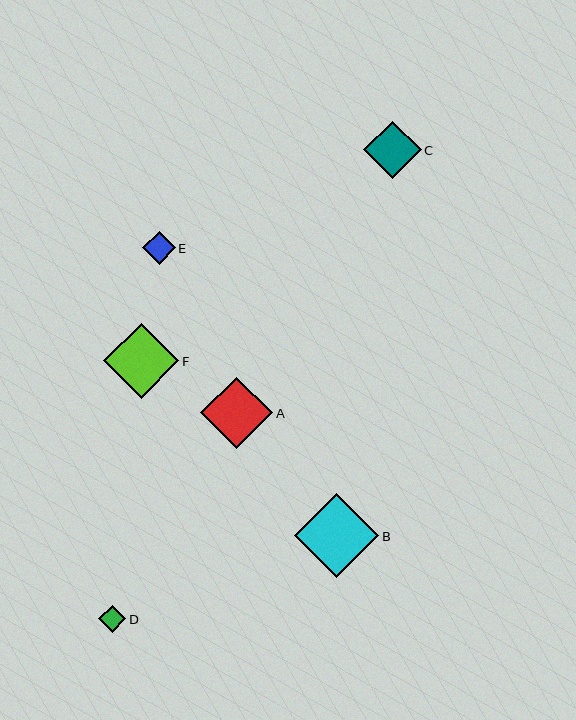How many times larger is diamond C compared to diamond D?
Diamond C is approximately 2.1 times the size of diamond D.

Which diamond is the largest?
Diamond B is the largest with a size of approximately 84 pixels.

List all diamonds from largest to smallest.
From largest to smallest: B, F, A, C, E, D.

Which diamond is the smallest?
Diamond D is the smallest with a size of approximately 27 pixels.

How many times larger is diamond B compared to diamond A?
Diamond B is approximately 1.2 times the size of diamond A.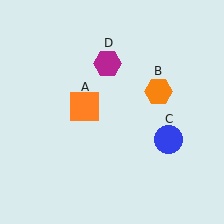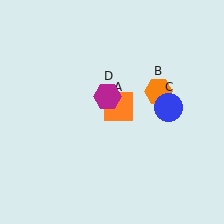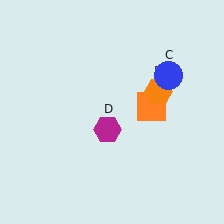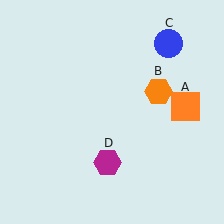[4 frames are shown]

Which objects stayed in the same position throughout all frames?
Orange hexagon (object B) remained stationary.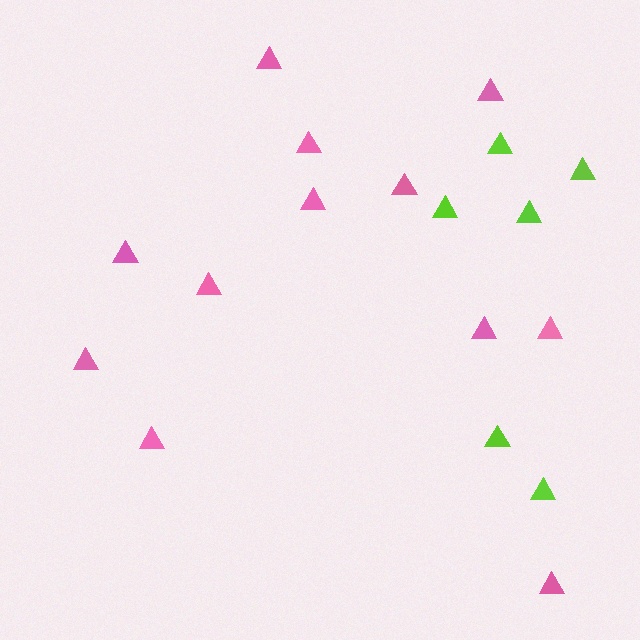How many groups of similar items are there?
There are 2 groups: one group of lime triangles (6) and one group of pink triangles (12).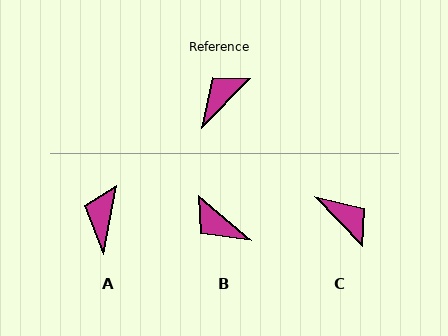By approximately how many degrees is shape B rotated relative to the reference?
Approximately 94 degrees counter-clockwise.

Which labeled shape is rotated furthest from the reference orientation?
B, about 94 degrees away.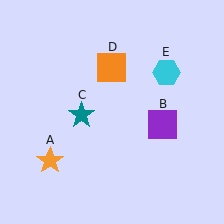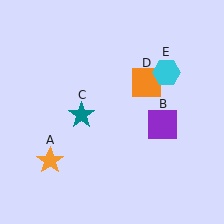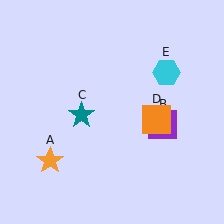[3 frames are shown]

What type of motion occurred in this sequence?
The orange square (object D) rotated clockwise around the center of the scene.